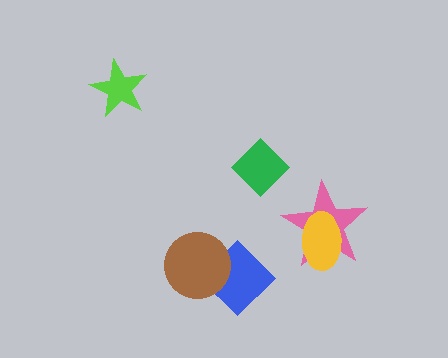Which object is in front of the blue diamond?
The brown circle is in front of the blue diamond.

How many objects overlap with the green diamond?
0 objects overlap with the green diamond.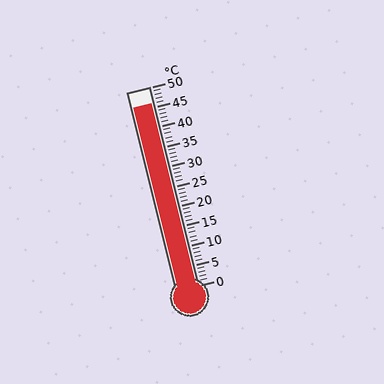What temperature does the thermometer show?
The thermometer shows approximately 46°C.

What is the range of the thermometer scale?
The thermometer scale ranges from 0°C to 50°C.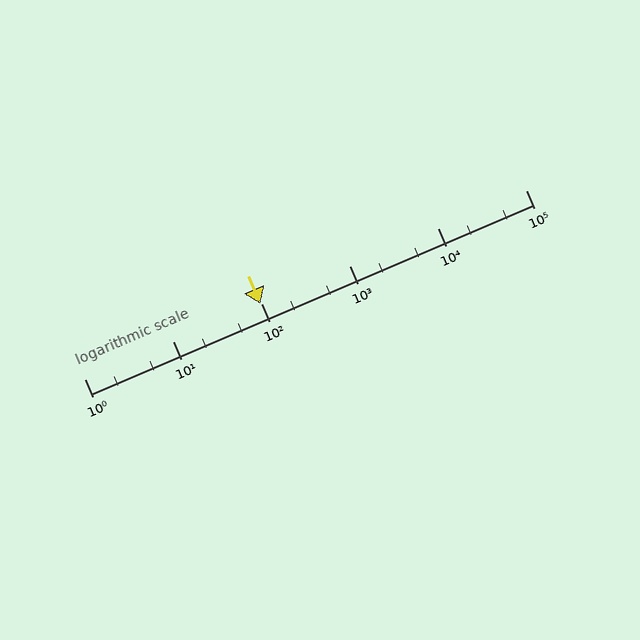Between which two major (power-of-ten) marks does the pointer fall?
The pointer is between 10 and 100.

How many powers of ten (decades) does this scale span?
The scale spans 5 decades, from 1 to 100000.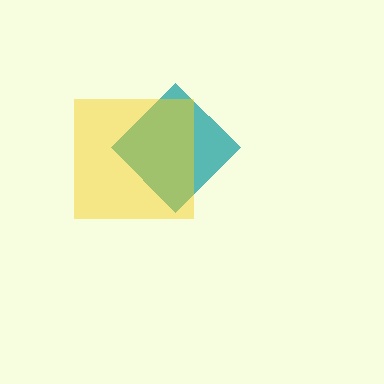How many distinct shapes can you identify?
There are 2 distinct shapes: a teal diamond, a yellow square.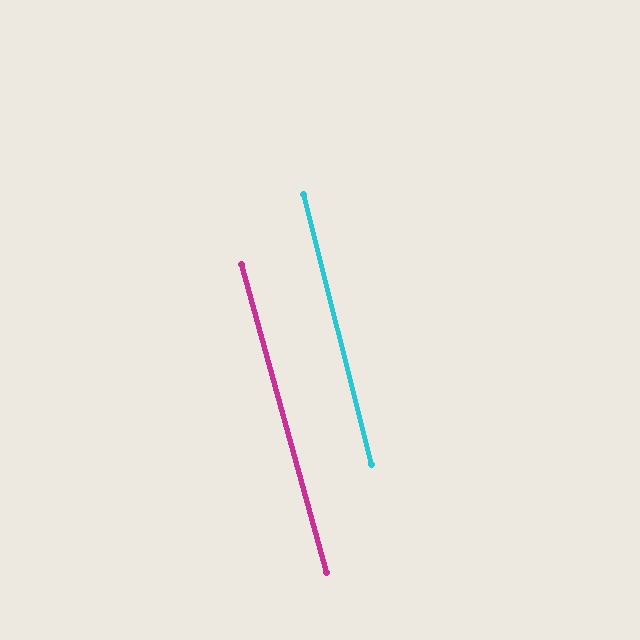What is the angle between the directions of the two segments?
Approximately 1 degree.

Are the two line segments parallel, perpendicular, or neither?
Parallel — their directions differ by only 1.4°.